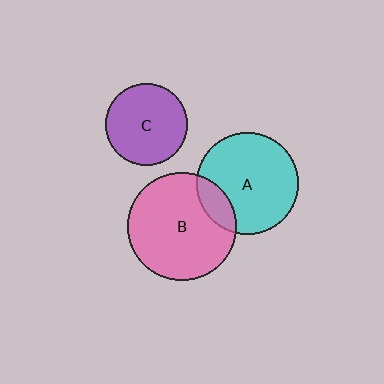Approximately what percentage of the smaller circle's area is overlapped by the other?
Approximately 15%.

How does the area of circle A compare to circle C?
Approximately 1.5 times.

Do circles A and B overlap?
Yes.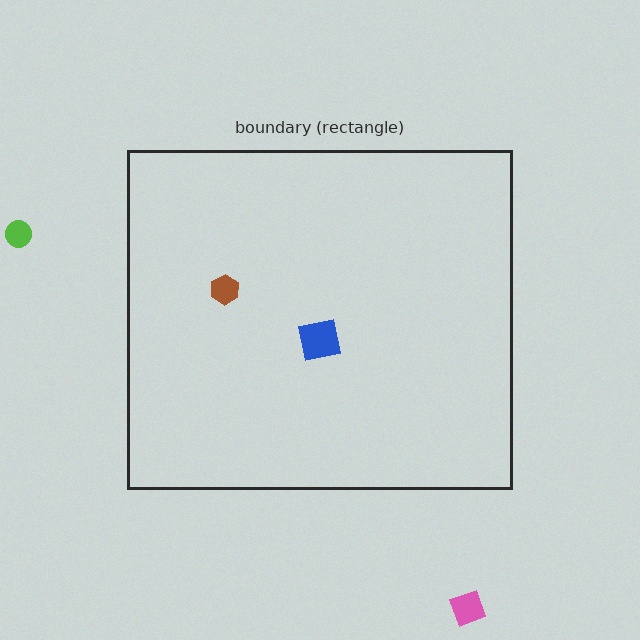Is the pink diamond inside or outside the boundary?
Outside.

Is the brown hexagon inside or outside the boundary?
Inside.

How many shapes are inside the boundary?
2 inside, 2 outside.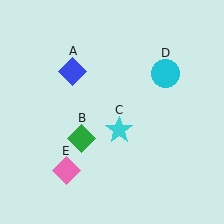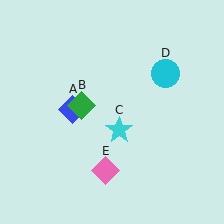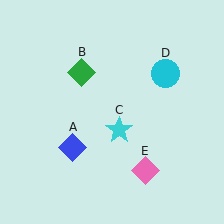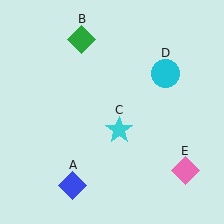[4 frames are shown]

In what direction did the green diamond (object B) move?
The green diamond (object B) moved up.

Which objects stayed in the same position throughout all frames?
Cyan star (object C) and cyan circle (object D) remained stationary.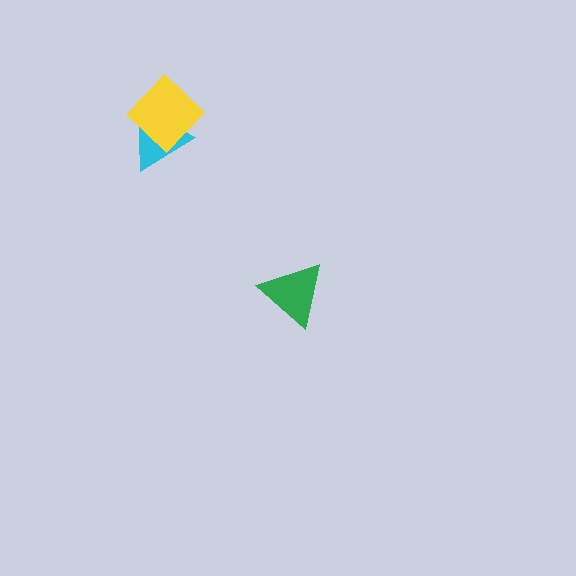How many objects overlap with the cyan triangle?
1 object overlaps with the cyan triangle.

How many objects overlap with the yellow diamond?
1 object overlaps with the yellow diamond.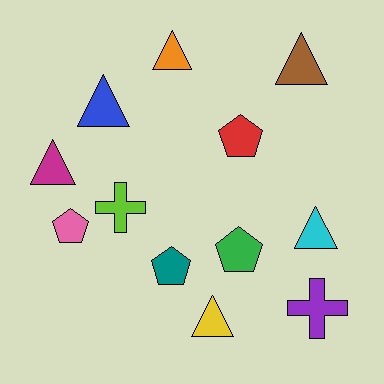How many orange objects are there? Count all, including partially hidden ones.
There is 1 orange object.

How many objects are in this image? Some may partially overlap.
There are 12 objects.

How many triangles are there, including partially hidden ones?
There are 6 triangles.